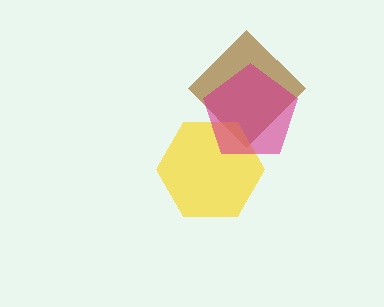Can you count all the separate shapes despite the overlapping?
Yes, there are 3 separate shapes.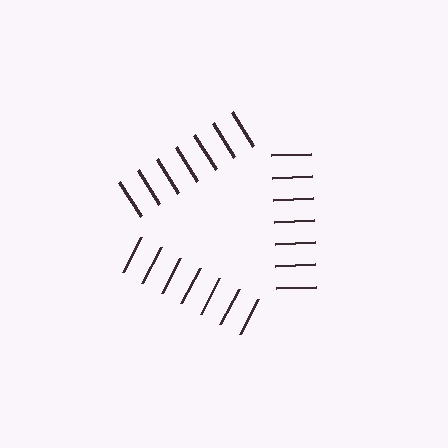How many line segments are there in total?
21 — 7 along each of the 3 edges.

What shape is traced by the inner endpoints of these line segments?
An illusory triangle — the line segments terminate on its edges but no continuous stroke is drawn.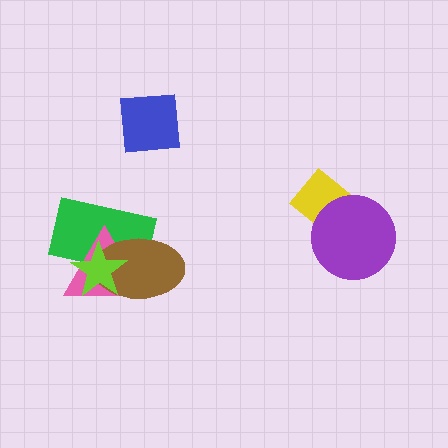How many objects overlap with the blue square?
0 objects overlap with the blue square.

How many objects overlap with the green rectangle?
3 objects overlap with the green rectangle.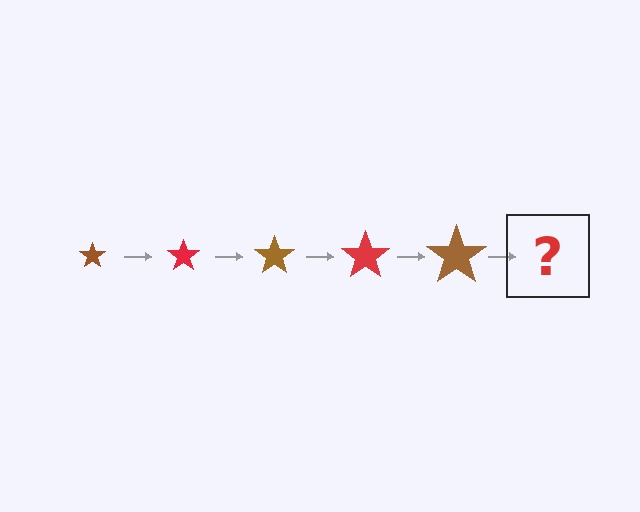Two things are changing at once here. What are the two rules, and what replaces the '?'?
The two rules are that the star grows larger each step and the color cycles through brown and red. The '?' should be a red star, larger than the previous one.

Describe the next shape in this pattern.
It should be a red star, larger than the previous one.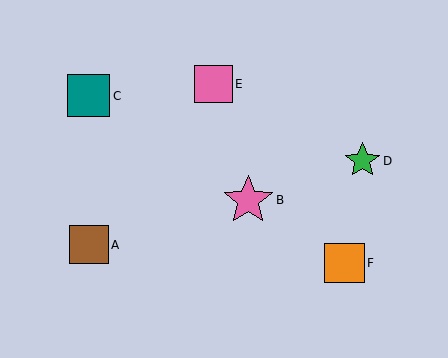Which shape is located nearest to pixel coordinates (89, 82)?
The teal square (labeled C) at (89, 96) is nearest to that location.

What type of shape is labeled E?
Shape E is a pink square.